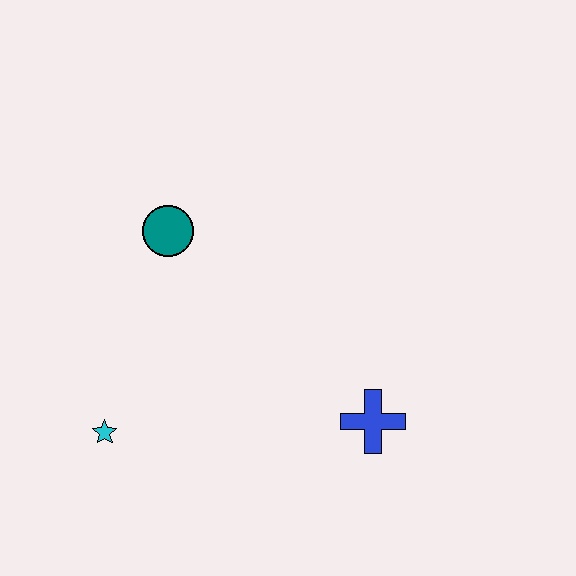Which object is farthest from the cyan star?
The blue cross is farthest from the cyan star.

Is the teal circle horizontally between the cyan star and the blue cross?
Yes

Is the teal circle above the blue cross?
Yes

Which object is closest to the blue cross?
The cyan star is closest to the blue cross.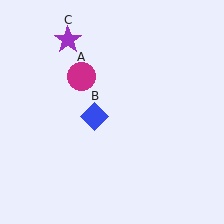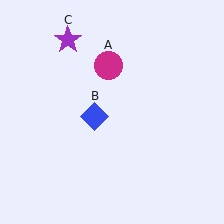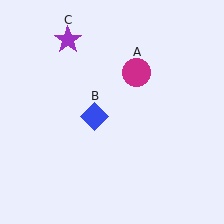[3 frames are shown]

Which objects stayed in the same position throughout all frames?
Blue diamond (object B) and purple star (object C) remained stationary.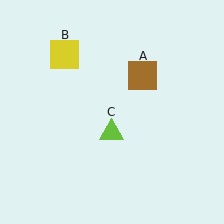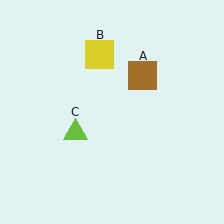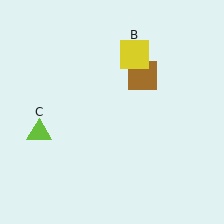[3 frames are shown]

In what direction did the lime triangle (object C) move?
The lime triangle (object C) moved left.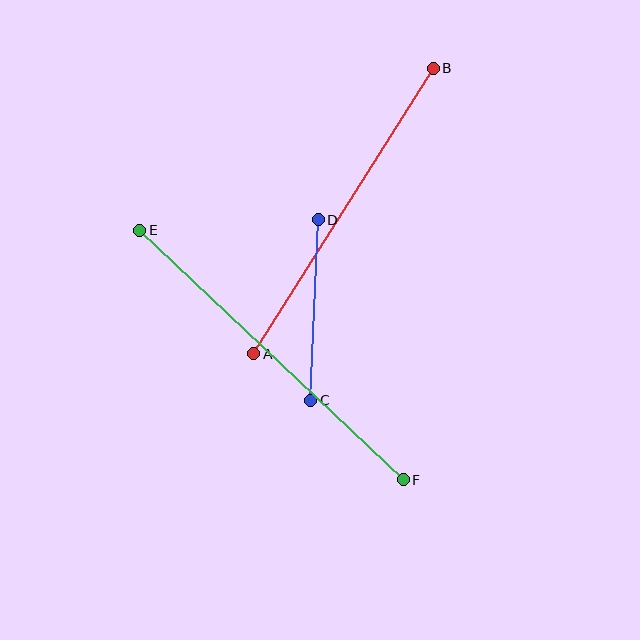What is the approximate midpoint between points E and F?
The midpoint is at approximately (272, 355) pixels.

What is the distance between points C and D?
The distance is approximately 181 pixels.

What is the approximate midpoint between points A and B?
The midpoint is at approximately (343, 211) pixels.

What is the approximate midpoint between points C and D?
The midpoint is at approximately (315, 310) pixels.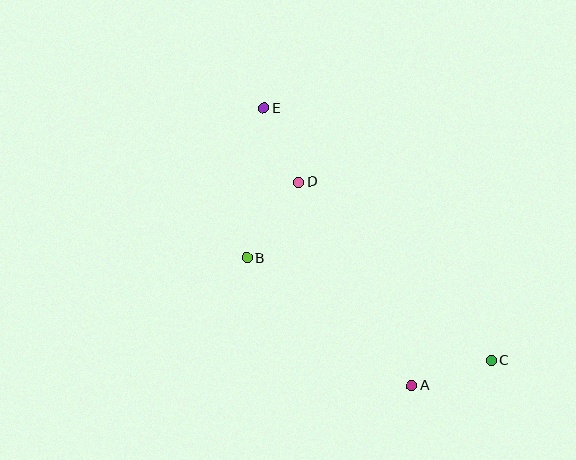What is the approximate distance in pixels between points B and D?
The distance between B and D is approximately 92 pixels.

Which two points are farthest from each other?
Points C and E are farthest from each other.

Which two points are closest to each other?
Points D and E are closest to each other.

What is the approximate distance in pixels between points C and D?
The distance between C and D is approximately 263 pixels.